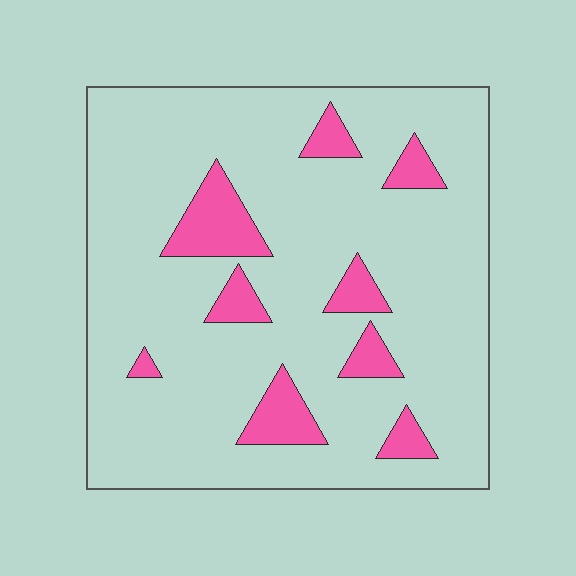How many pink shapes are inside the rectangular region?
9.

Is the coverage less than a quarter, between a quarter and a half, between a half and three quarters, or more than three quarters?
Less than a quarter.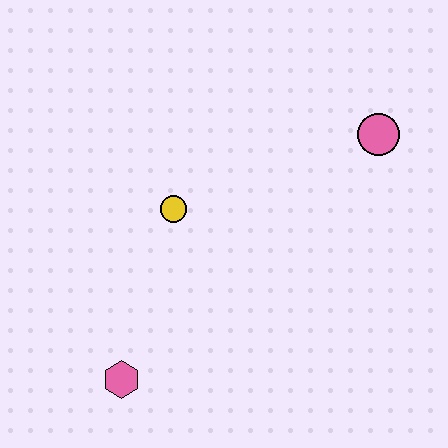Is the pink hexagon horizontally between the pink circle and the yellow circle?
No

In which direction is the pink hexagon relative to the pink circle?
The pink hexagon is to the left of the pink circle.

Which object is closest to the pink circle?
The yellow circle is closest to the pink circle.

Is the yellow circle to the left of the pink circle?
Yes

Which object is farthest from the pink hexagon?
The pink circle is farthest from the pink hexagon.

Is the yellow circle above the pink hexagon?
Yes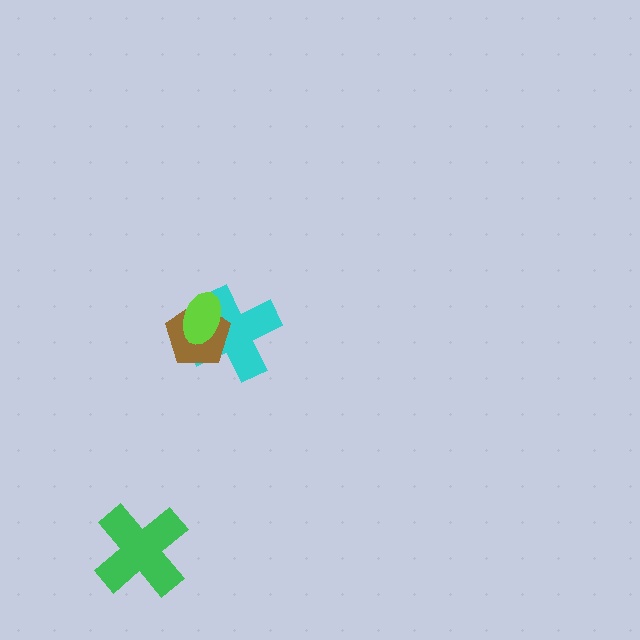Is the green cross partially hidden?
No, no other shape covers it.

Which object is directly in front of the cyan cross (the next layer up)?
The brown pentagon is directly in front of the cyan cross.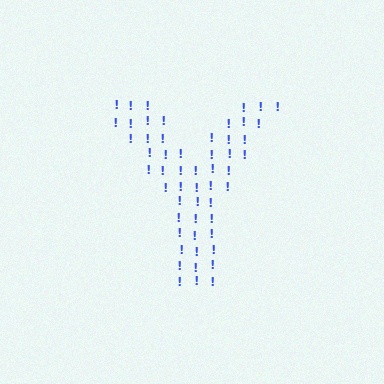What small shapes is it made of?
It is made of small exclamation marks.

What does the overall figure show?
The overall figure shows the letter Y.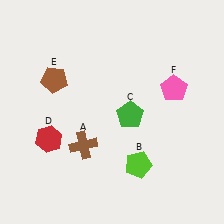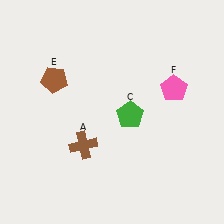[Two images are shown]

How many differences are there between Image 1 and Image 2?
There are 2 differences between the two images.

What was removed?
The lime pentagon (B), the red hexagon (D) were removed in Image 2.